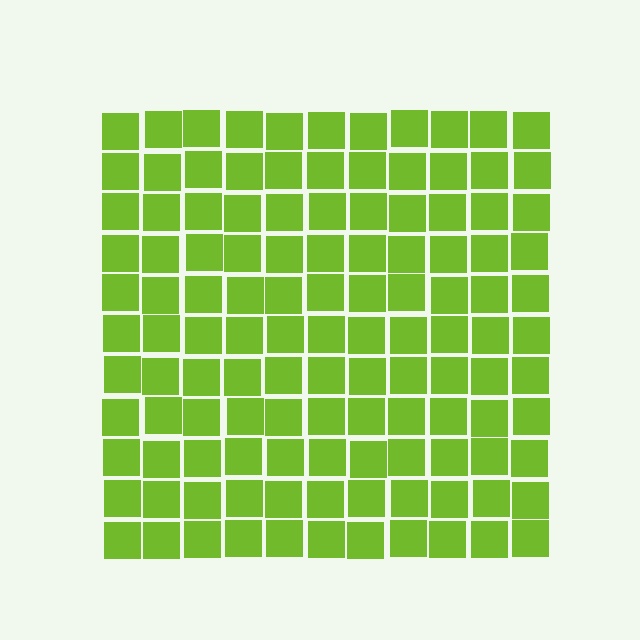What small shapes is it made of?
It is made of small squares.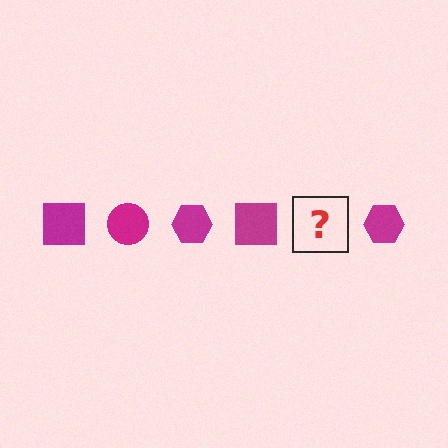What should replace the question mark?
The question mark should be replaced with a magenta circle.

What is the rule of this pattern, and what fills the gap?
The rule is that the pattern cycles through square, circle, hexagon shapes in magenta. The gap should be filled with a magenta circle.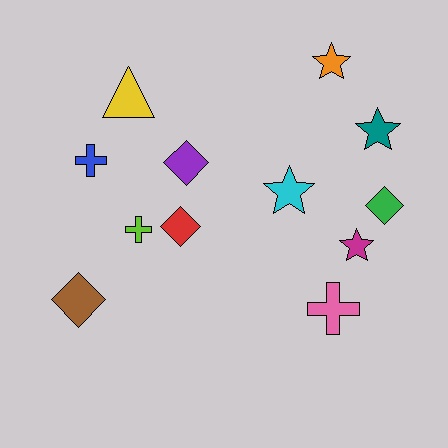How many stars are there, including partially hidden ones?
There are 4 stars.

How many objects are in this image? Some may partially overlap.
There are 12 objects.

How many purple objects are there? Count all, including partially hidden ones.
There is 1 purple object.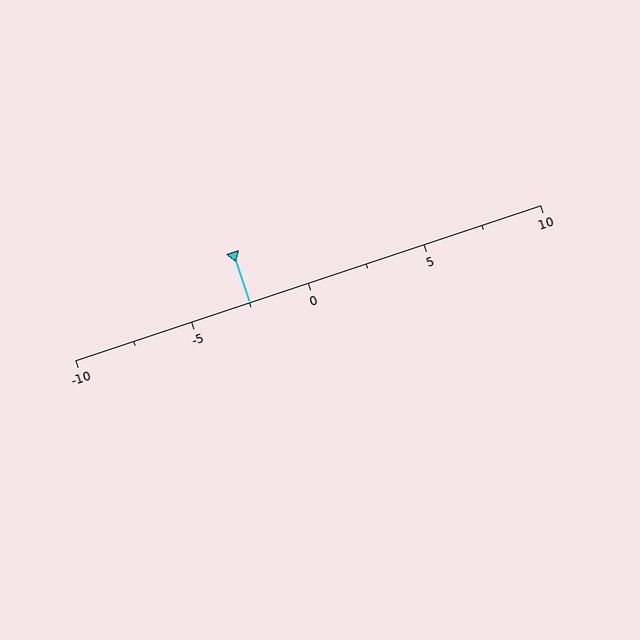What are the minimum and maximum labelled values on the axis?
The axis runs from -10 to 10.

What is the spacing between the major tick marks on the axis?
The major ticks are spaced 5 apart.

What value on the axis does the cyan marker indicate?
The marker indicates approximately -2.5.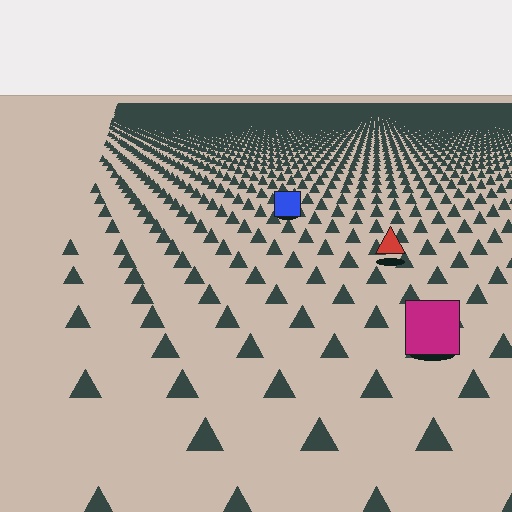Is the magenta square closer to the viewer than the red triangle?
Yes. The magenta square is closer — you can tell from the texture gradient: the ground texture is coarser near it.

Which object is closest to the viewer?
The magenta square is closest. The texture marks near it are larger and more spread out.